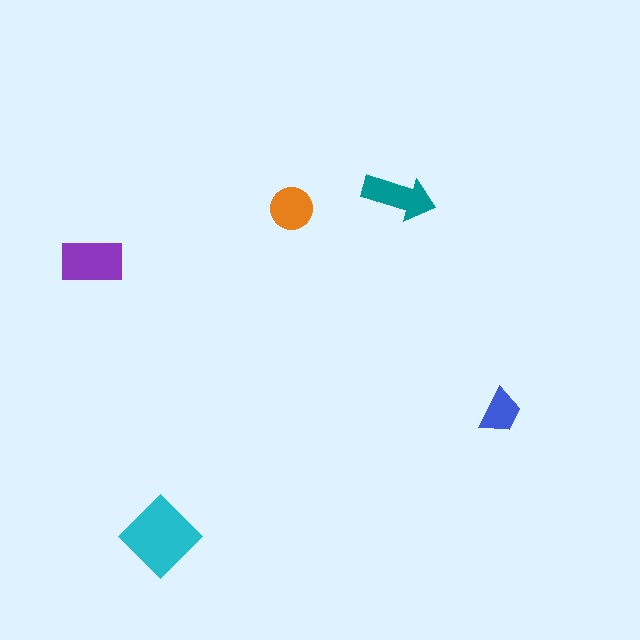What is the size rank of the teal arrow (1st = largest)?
3rd.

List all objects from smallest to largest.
The blue trapezoid, the orange circle, the teal arrow, the purple rectangle, the cyan diamond.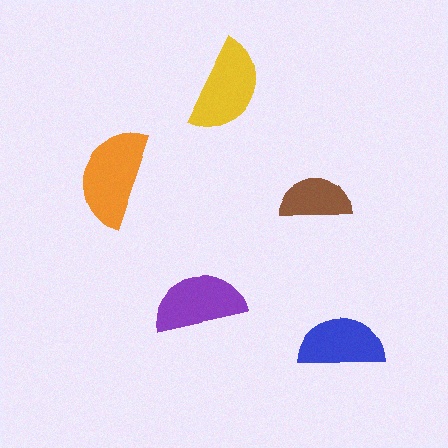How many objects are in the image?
There are 5 objects in the image.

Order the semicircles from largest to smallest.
the orange one, the yellow one, the purple one, the blue one, the brown one.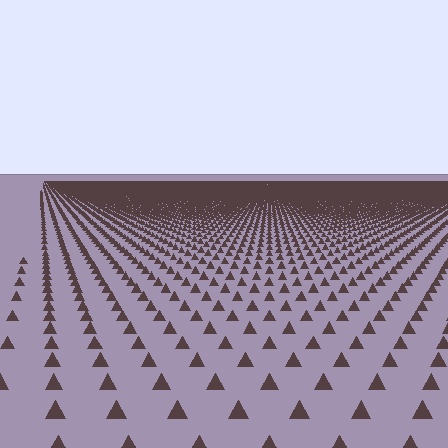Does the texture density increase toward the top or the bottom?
Density increases toward the top.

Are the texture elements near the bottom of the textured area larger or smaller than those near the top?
Larger. Near the bottom, elements are closer to the viewer and appear at a bigger on-screen size.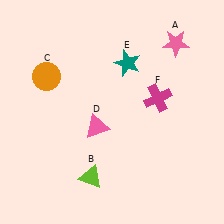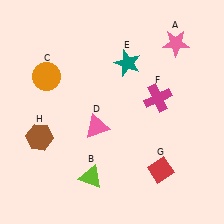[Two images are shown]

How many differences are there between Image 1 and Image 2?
There are 2 differences between the two images.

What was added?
A red diamond (G), a brown hexagon (H) were added in Image 2.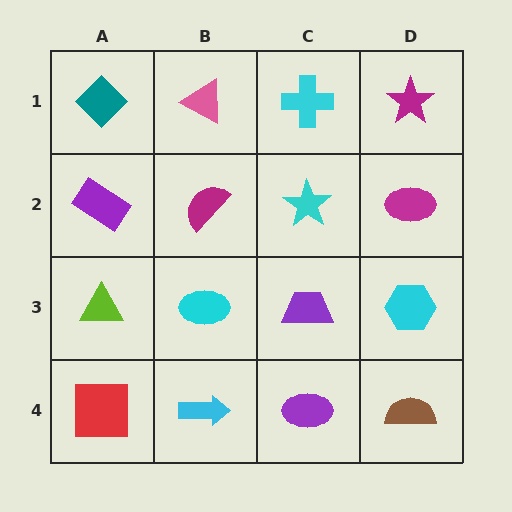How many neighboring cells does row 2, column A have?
3.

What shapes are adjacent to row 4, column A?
A lime triangle (row 3, column A), a cyan arrow (row 4, column B).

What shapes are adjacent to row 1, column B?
A magenta semicircle (row 2, column B), a teal diamond (row 1, column A), a cyan cross (row 1, column C).